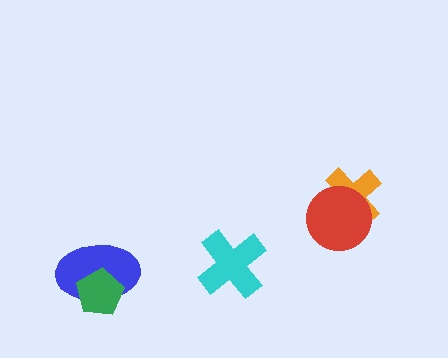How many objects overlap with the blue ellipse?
1 object overlaps with the blue ellipse.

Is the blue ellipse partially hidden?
Yes, it is partially covered by another shape.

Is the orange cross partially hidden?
Yes, it is partially covered by another shape.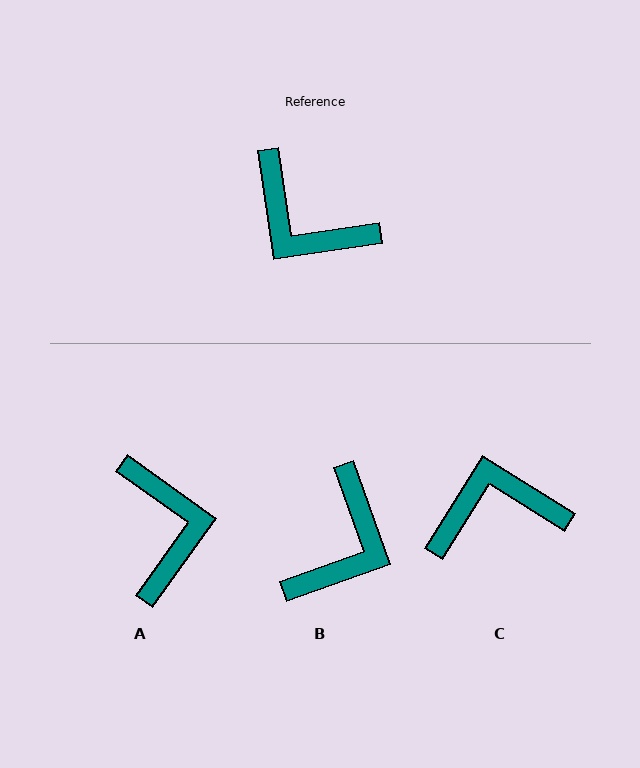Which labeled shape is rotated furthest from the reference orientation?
A, about 136 degrees away.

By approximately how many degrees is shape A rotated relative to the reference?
Approximately 136 degrees counter-clockwise.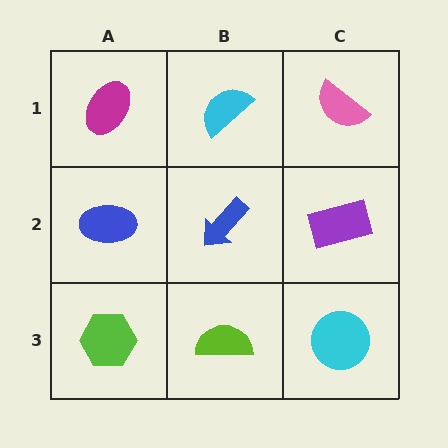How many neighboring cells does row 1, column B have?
3.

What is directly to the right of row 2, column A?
A blue arrow.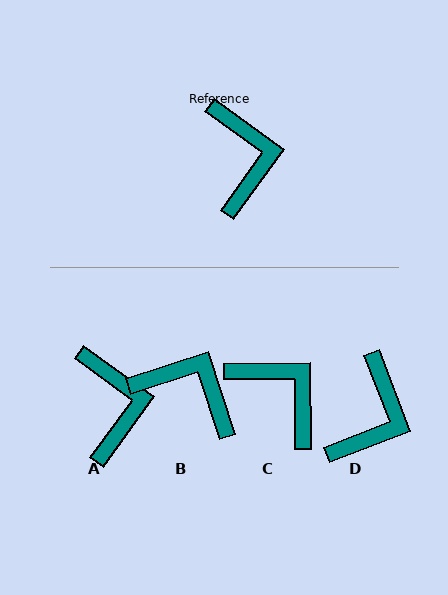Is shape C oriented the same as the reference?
No, it is off by about 36 degrees.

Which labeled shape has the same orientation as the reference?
A.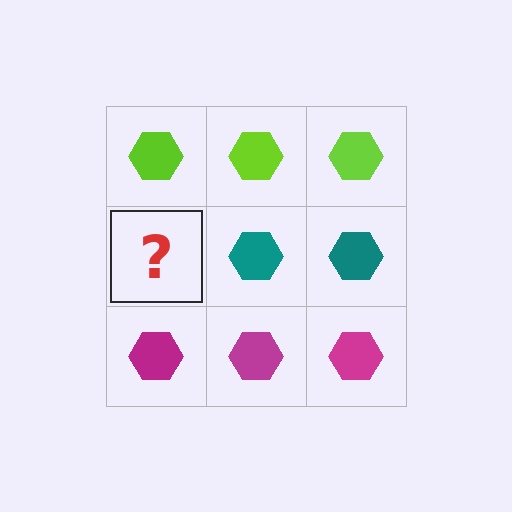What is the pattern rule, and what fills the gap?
The rule is that each row has a consistent color. The gap should be filled with a teal hexagon.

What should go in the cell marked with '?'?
The missing cell should contain a teal hexagon.